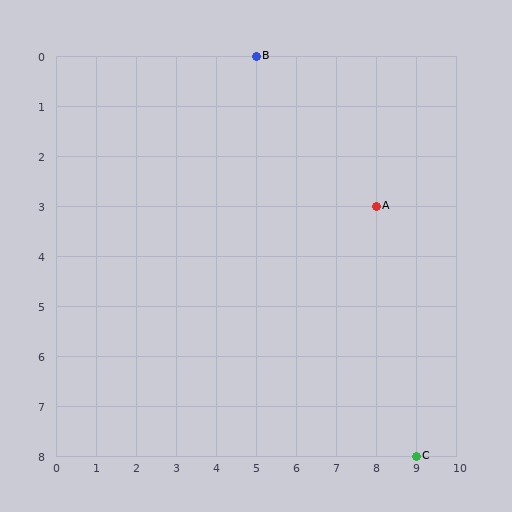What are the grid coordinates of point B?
Point B is at grid coordinates (5, 0).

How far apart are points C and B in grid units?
Points C and B are 4 columns and 8 rows apart (about 8.9 grid units diagonally).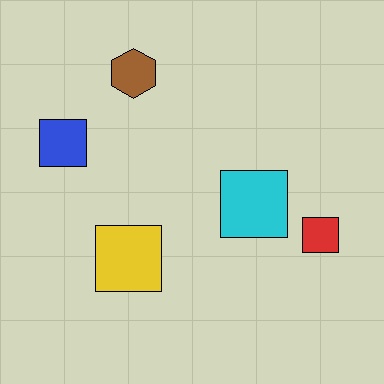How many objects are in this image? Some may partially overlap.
There are 5 objects.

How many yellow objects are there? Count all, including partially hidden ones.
There is 1 yellow object.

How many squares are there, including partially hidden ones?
There are 4 squares.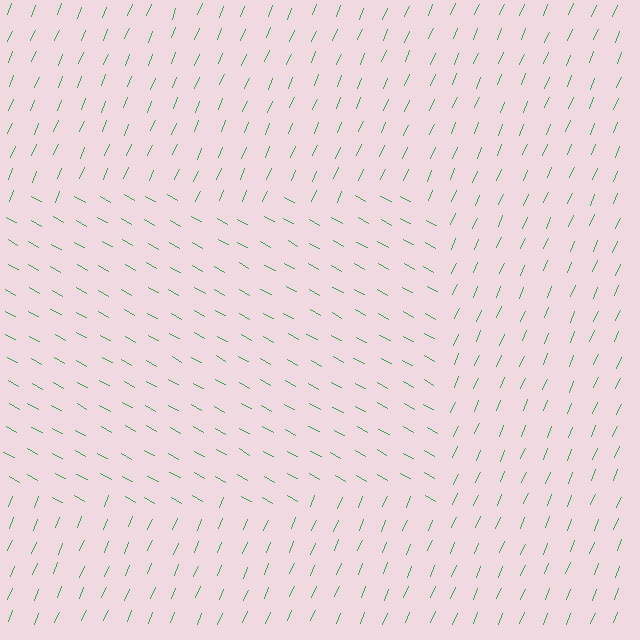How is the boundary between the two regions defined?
The boundary is defined purely by a change in line orientation (approximately 84 degrees difference). All lines are the same color and thickness.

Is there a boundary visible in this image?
Yes, there is a texture boundary formed by a change in line orientation.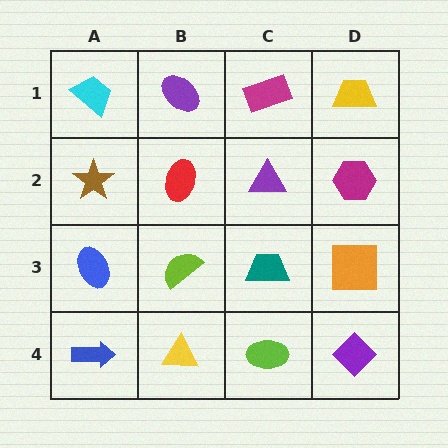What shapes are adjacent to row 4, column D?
An orange square (row 3, column D), a lime ellipse (row 4, column C).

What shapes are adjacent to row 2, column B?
A purple ellipse (row 1, column B), a lime semicircle (row 3, column B), a brown star (row 2, column A), a purple triangle (row 2, column C).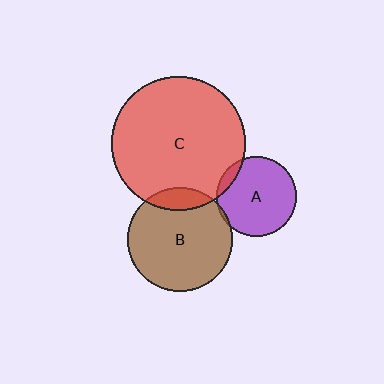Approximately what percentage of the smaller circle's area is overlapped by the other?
Approximately 15%.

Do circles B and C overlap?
Yes.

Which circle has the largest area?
Circle C (red).